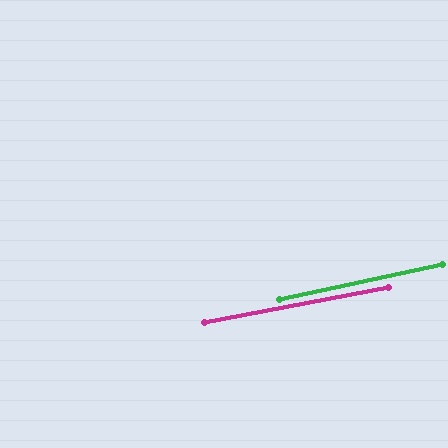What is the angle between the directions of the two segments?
Approximately 2 degrees.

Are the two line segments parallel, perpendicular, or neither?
Parallel — their directions differ by only 1.8°.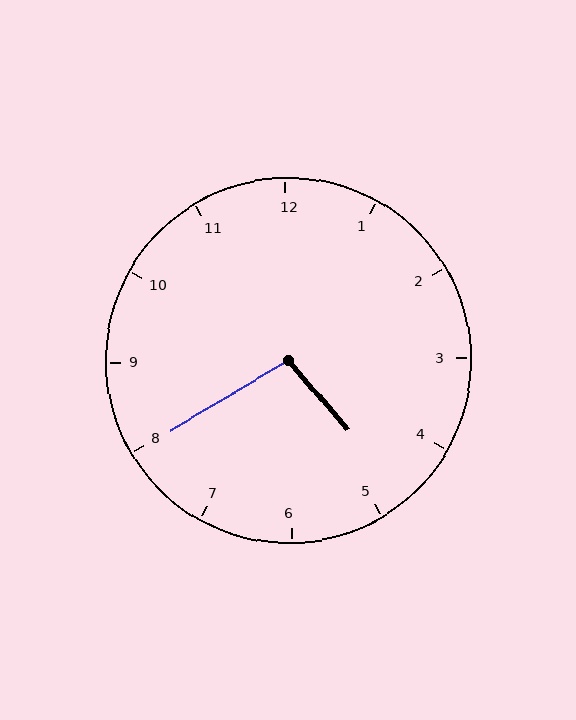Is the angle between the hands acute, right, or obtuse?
It is obtuse.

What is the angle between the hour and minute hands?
Approximately 100 degrees.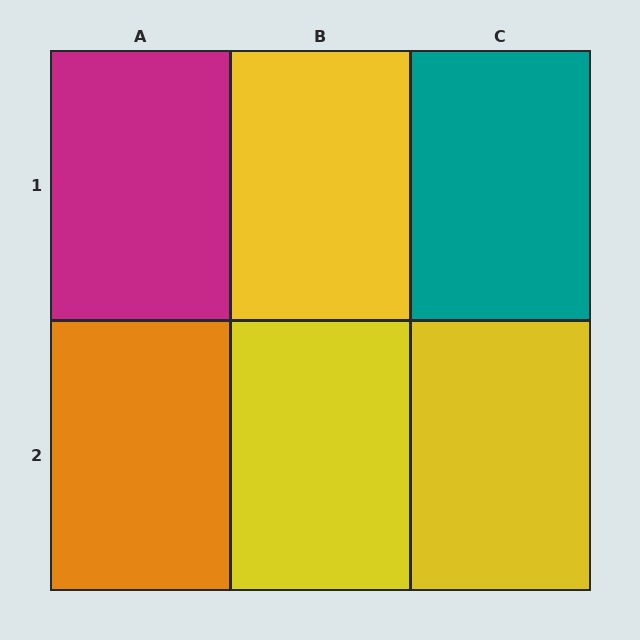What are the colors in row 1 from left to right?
Magenta, yellow, teal.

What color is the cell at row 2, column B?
Yellow.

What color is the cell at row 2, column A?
Orange.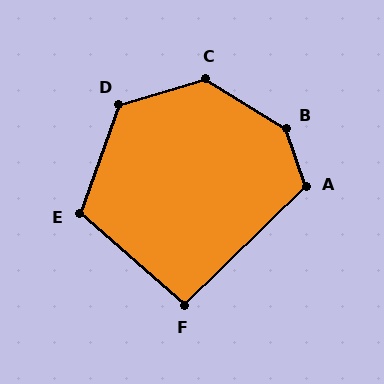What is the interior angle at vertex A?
Approximately 116 degrees (obtuse).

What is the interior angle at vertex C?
Approximately 132 degrees (obtuse).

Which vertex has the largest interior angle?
B, at approximately 140 degrees.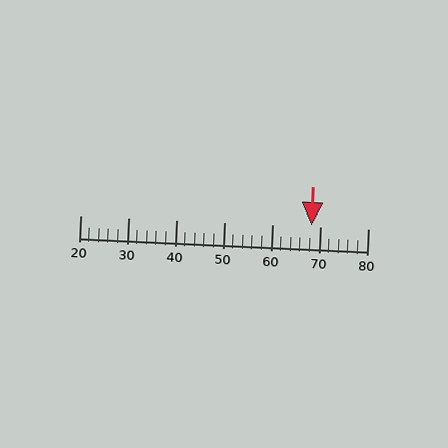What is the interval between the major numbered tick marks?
The major tick marks are spaced 10 units apart.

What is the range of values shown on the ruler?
The ruler shows values from 20 to 80.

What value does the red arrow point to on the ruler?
The red arrow points to approximately 68.